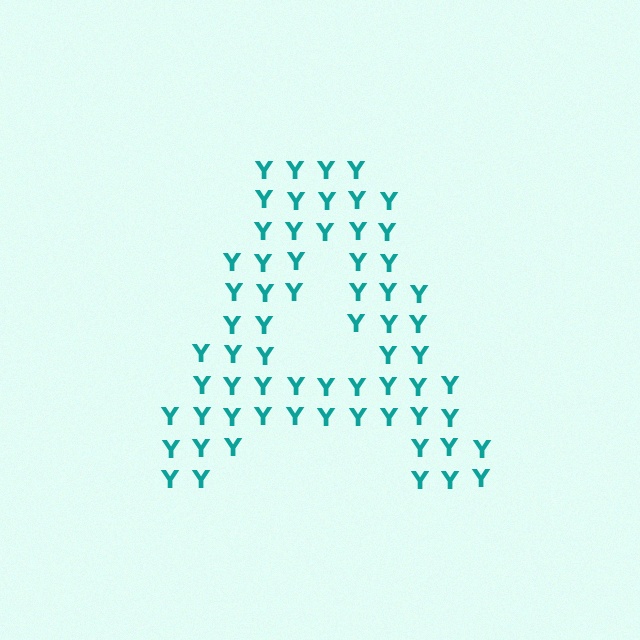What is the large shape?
The large shape is the letter A.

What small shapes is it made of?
It is made of small letter Y's.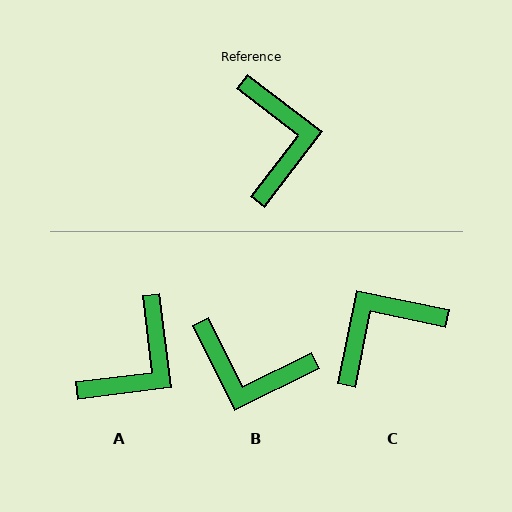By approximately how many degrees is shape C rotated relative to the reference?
Approximately 116 degrees counter-clockwise.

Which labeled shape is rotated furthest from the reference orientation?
B, about 116 degrees away.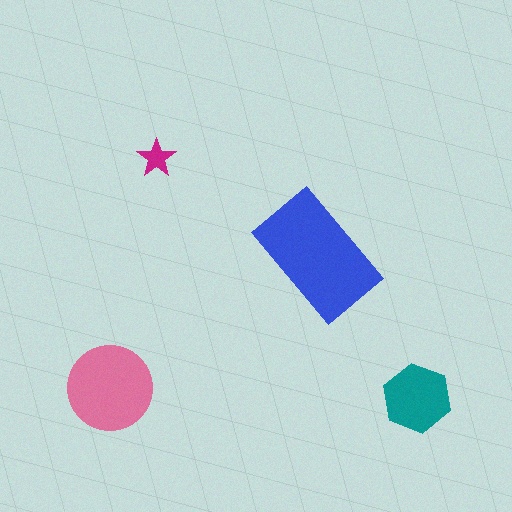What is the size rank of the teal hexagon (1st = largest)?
3rd.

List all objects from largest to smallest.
The blue rectangle, the pink circle, the teal hexagon, the magenta star.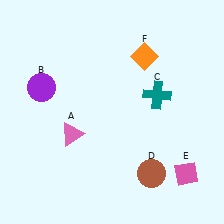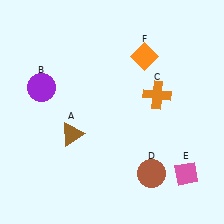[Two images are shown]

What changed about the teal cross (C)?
In Image 1, C is teal. In Image 2, it changed to orange.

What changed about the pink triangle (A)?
In Image 1, A is pink. In Image 2, it changed to brown.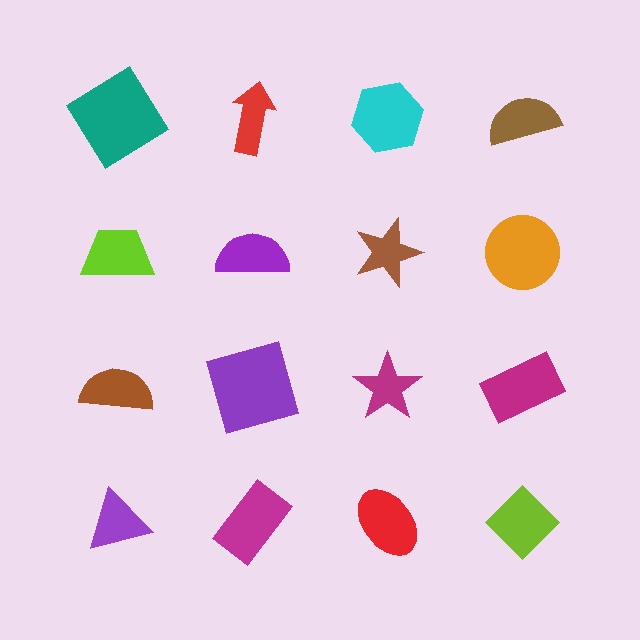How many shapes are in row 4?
4 shapes.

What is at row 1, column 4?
A brown semicircle.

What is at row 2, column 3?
A brown star.